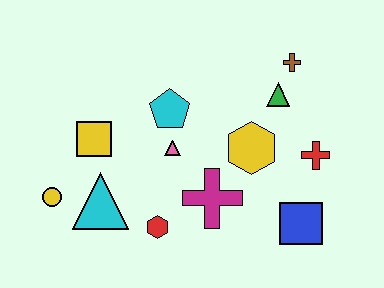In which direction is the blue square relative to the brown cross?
The blue square is below the brown cross.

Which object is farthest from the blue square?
The yellow circle is farthest from the blue square.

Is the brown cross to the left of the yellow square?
No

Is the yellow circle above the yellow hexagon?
No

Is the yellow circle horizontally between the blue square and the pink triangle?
No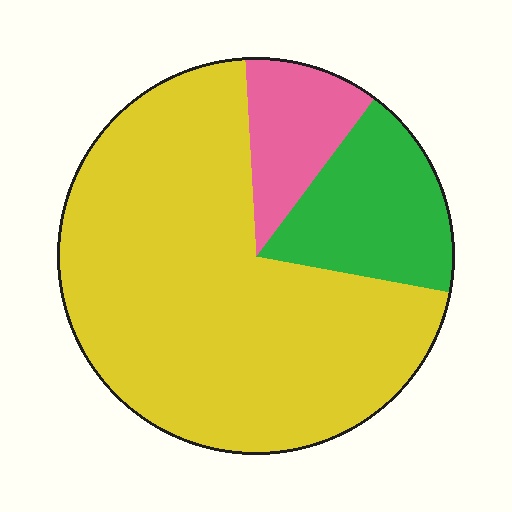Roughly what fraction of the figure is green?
Green takes up about one sixth (1/6) of the figure.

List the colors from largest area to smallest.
From largest to smallest: yellow, green, pink.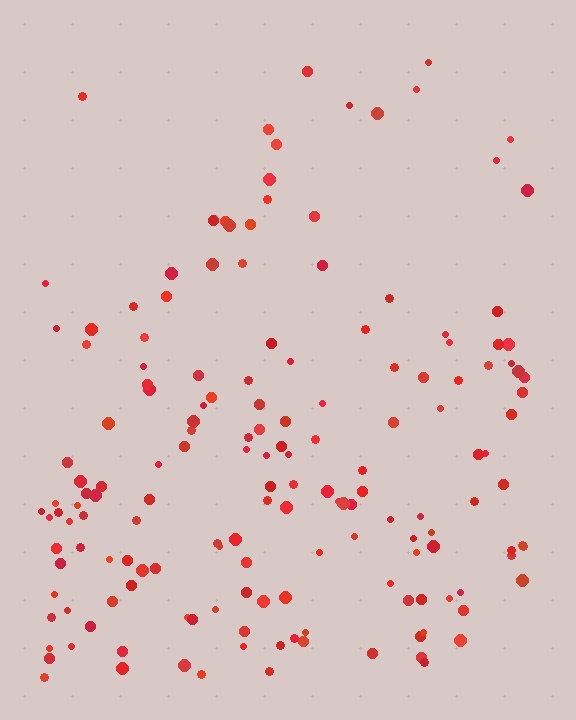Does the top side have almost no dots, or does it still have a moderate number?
Still a moderate number, just noticeably fewer than the bottom.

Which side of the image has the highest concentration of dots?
The bottom.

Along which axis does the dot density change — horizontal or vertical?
Vertical.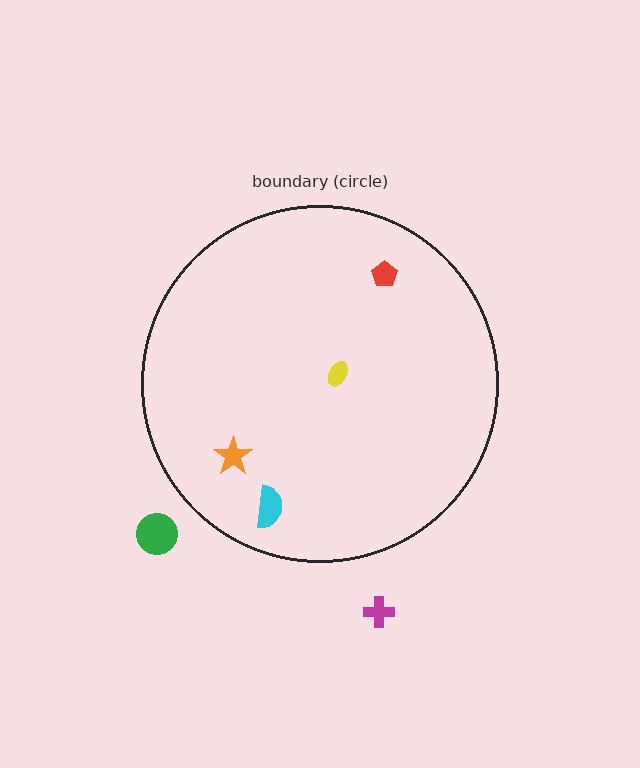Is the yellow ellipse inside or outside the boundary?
Inside.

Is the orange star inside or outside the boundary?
Inside.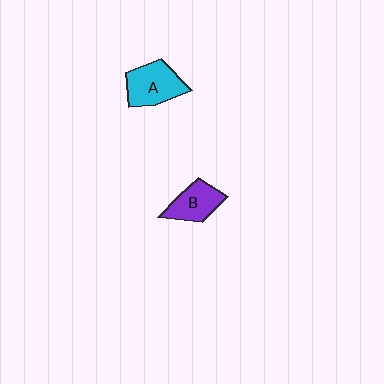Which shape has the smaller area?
Shape B (purple).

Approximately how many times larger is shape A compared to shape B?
Approximately 1.3 times.